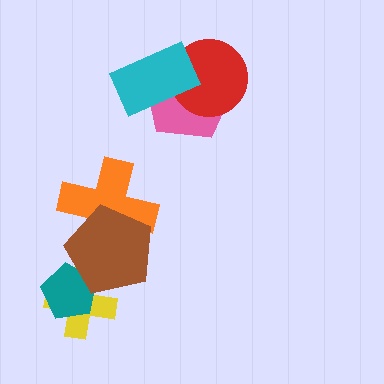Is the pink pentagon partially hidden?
Yes, it is partially covered by another shape.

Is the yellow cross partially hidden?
Yes, it is partially covered by another shape.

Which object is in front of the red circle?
The cyan rectangle is in front of the red circle.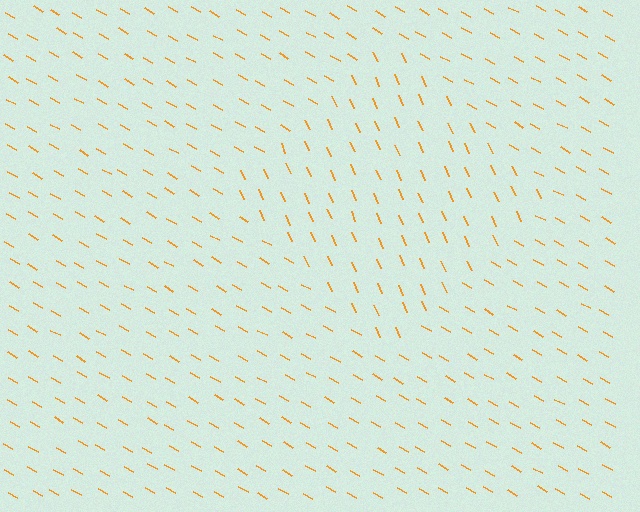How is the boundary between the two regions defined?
The boundary is defined purely by a change in line orientation (approximately 37 degrees difference). All lines are the same color and thickness.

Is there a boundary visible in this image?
Yes, there is a texture boundary formed by a change in line orientation.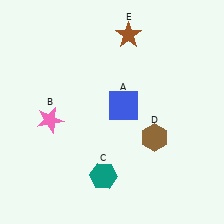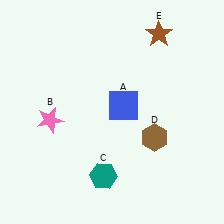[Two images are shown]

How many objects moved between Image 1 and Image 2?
1 object moved between the two images.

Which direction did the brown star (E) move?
The brown star (E) moved right.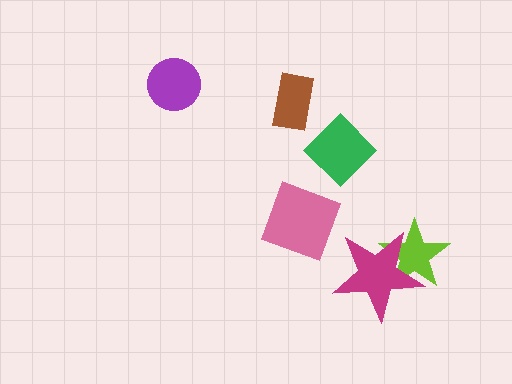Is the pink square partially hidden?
No, no other shape covers it.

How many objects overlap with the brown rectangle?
0 objects overlap with the brown rectangle.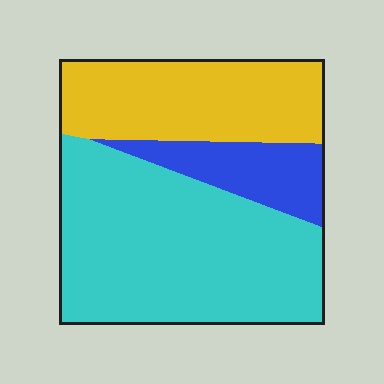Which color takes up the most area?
Cyan, at roughly 55%.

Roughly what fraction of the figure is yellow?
Yellow takes up about one third (1/3) of the figure.